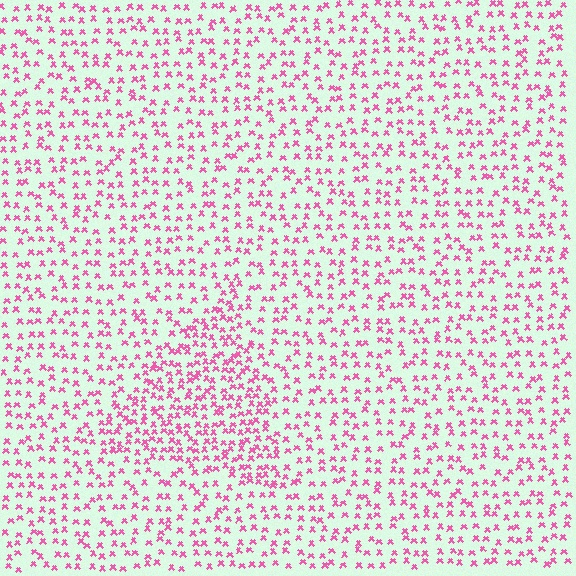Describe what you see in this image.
The image contains small pink elements arranged at two different densities. A triangle-shaped region is visible where the elements are more densely packed than the surrounding area.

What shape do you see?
I see a triangle.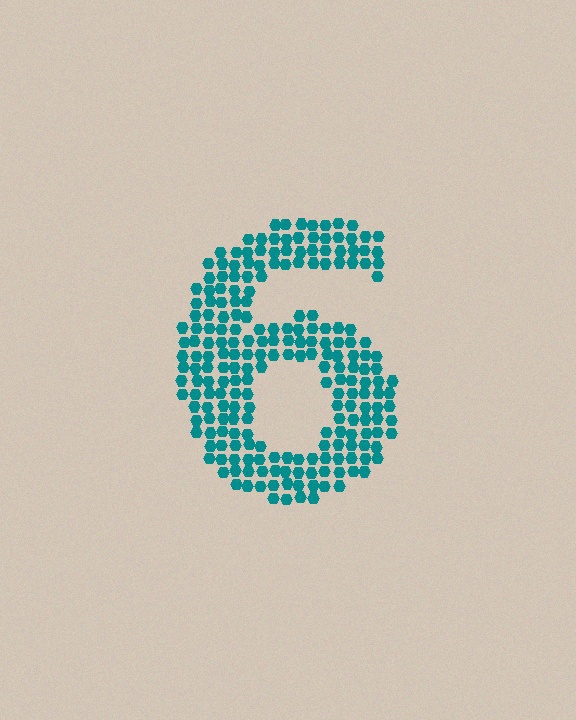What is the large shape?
The large shape is the digit 6.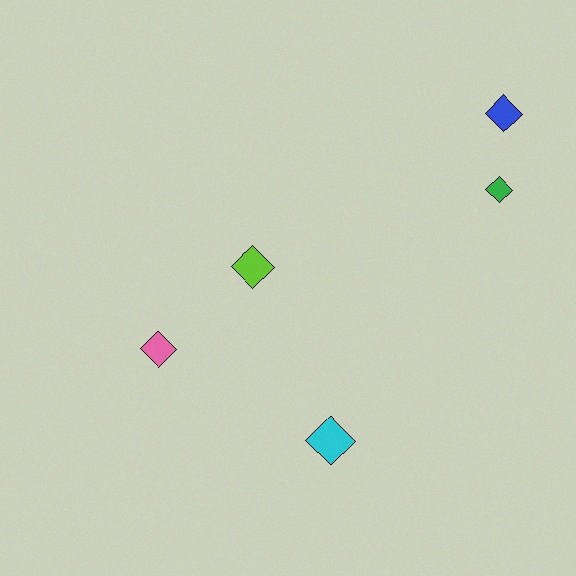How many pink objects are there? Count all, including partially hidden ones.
There is 1 pink object.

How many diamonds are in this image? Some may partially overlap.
There are 5 diamonds.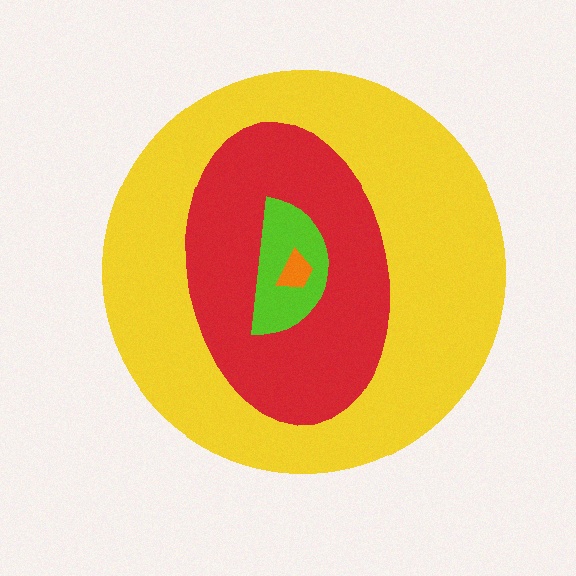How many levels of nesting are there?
4.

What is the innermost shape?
The orange trapezoid.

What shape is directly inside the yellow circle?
The red ellipse.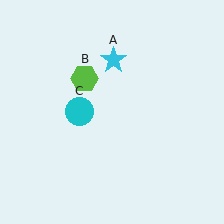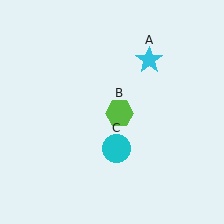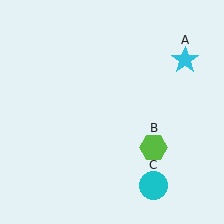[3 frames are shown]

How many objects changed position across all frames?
3 objects changed position: cyan star (object A), lime hexagon (object B), cyan circle (object C).